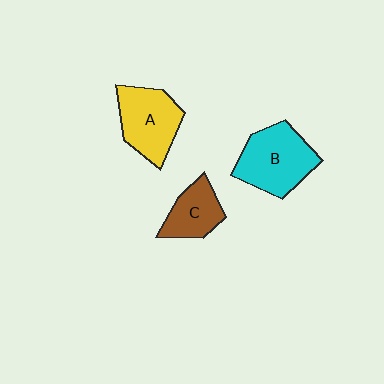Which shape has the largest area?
Shape B (cyan).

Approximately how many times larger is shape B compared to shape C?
Approximately 1.7 times.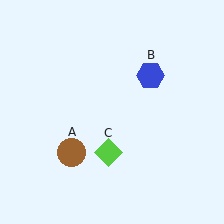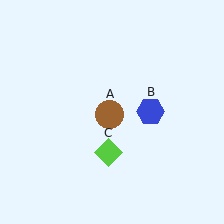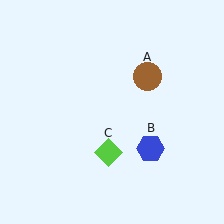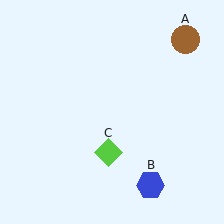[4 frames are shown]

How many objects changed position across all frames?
2 objects changed position: brown circle (object A), blue hexagon (object B).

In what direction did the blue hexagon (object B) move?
The blue hexagon (object B) moved down.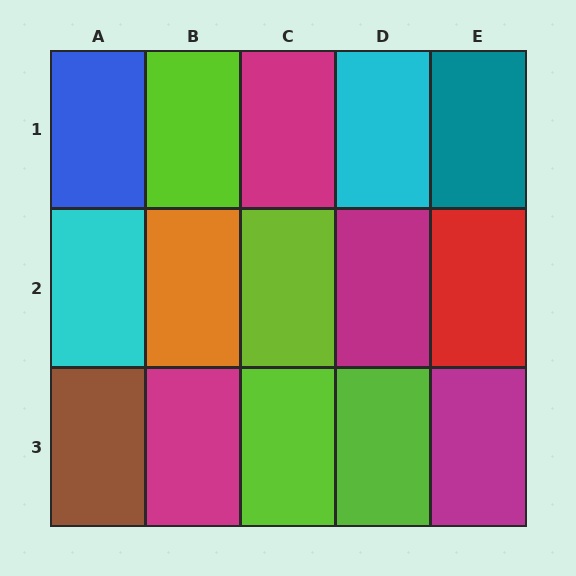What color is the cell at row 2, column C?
Lime.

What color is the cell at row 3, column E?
Magenta.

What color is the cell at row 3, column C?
Lime.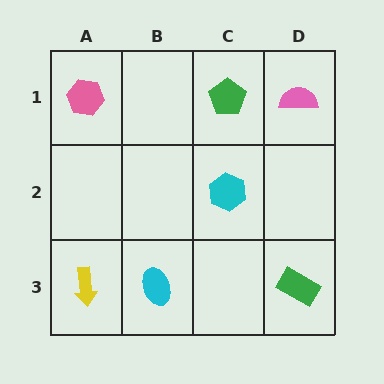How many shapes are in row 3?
3 shapes.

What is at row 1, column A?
A pink hexagon.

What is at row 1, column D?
A pink semicircle.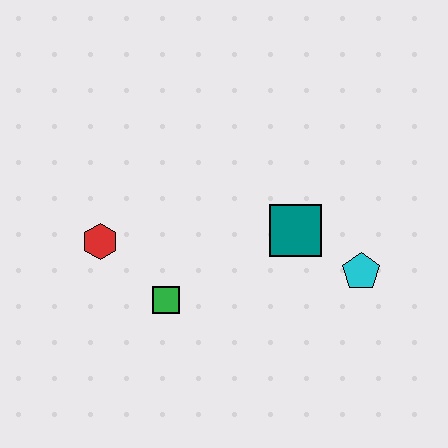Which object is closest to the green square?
The red hexagon is closest to the green square.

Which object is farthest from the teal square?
The red hexagon is farthest from the teal square.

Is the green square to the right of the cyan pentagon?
No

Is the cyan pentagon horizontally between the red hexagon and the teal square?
No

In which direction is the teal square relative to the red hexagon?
The teal square is to the right of the red hexagon.